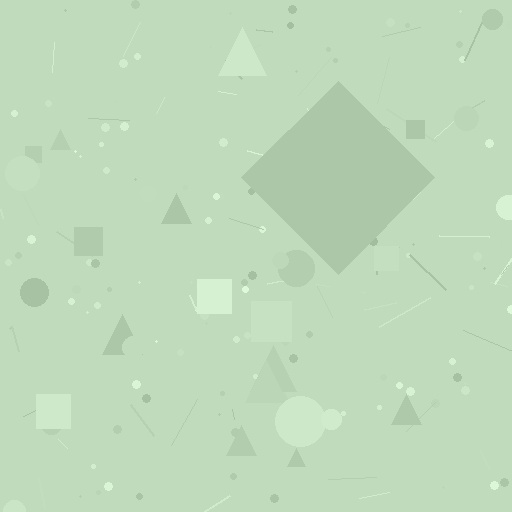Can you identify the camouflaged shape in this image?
The camouflaged shape is a diamond.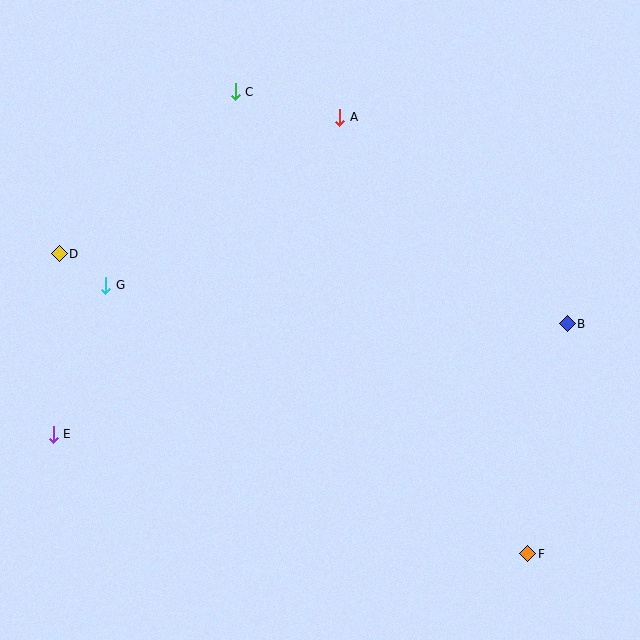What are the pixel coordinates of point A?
Point A is at (340, 117).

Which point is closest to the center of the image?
Point A at (340, 117) is closest to the center.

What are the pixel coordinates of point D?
Point D is at (59, 254).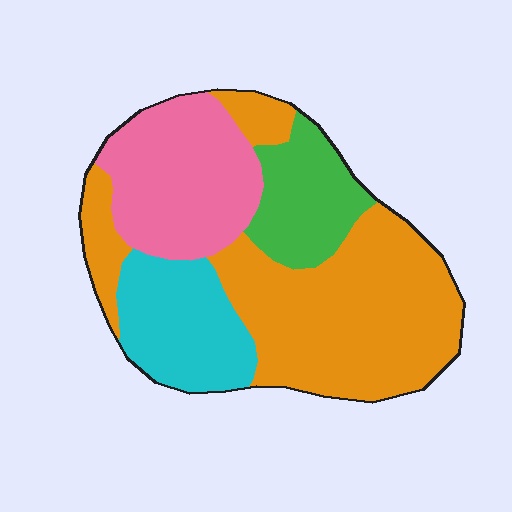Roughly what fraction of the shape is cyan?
Cyan takes up between a sixth and a third of the shape.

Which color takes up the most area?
Orange, at roughly 45%.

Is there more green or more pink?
Pink.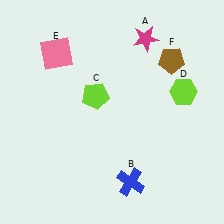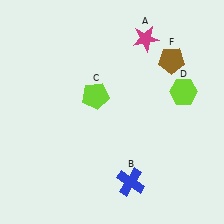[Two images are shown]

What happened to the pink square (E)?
The pink square (E) was removed in Image 2. It was in the top-left area of Image 1.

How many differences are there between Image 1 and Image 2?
There is 1 difference between the two images.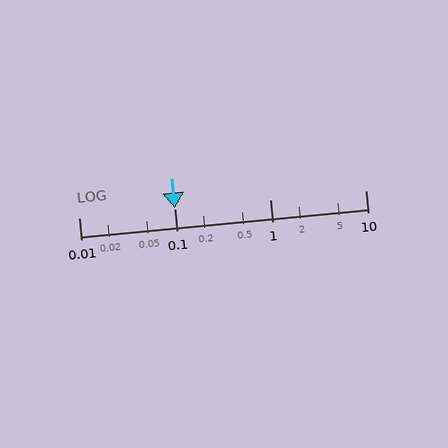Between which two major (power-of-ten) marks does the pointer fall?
The pointer is between 0.1 and 1.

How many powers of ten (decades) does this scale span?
The scale spans 3 decades, from 0.01 to 10.